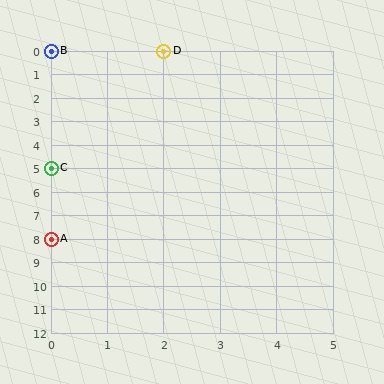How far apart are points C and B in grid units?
Points C and B are 5 rows apart.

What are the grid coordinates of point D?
Point D is at grid coordinates (2, 0).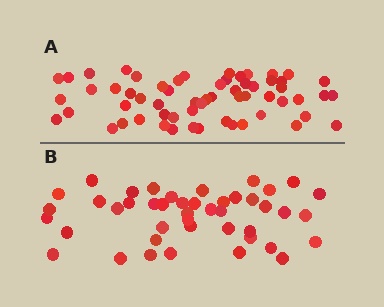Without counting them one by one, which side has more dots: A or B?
Region A (the top region) has more dots.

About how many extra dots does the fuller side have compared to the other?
Region A has approximately 15 more dots than region B.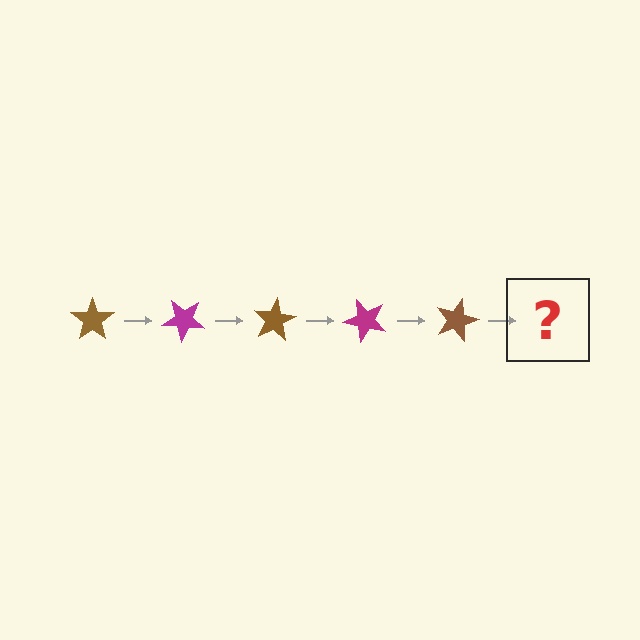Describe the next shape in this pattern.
It should be a magenta star, rotated 200 degrees from the start.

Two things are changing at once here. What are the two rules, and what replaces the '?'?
The two rules are that it rotates 40 degrees each step and the color cycles through brown and magenta. The '?' should be a magenta star, rotated 200 degrees from the start.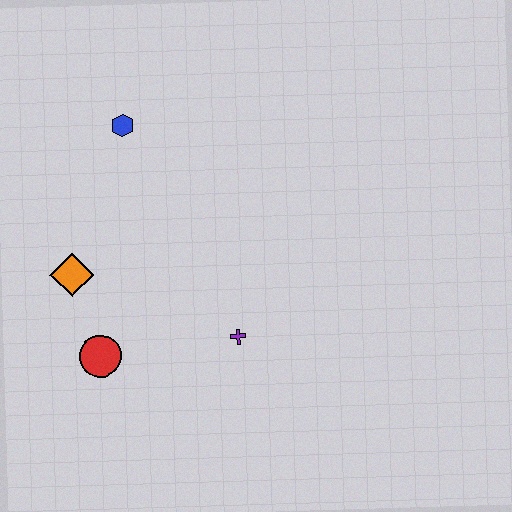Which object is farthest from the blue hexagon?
The purple cross is farthest from the blue hexagon.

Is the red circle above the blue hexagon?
No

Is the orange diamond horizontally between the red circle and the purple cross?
No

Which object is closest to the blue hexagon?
The orange diamond is closest to the blue hexagon.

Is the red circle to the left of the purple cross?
Yes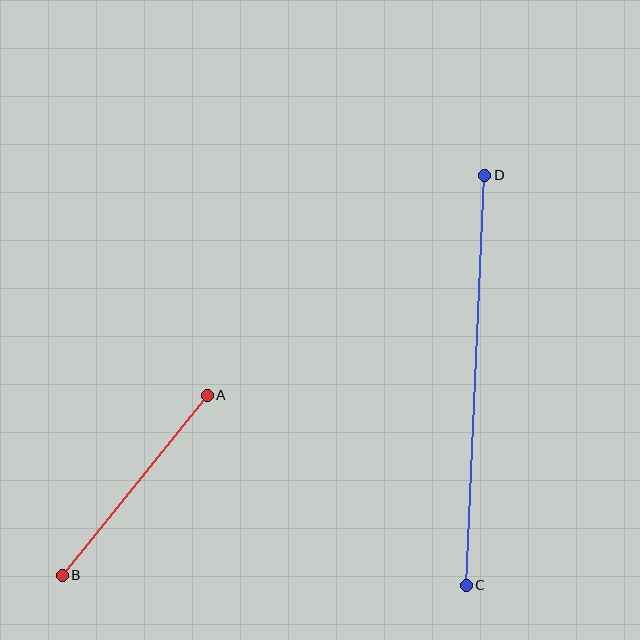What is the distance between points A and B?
The distance is approximately 231 pixels.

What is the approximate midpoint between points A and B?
The midpoint is at approximately (135, 485) pixels.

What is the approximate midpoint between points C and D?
The midpoint is at approximately (476, 380) pixels.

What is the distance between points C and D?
The distance is approximately 410 pixels.